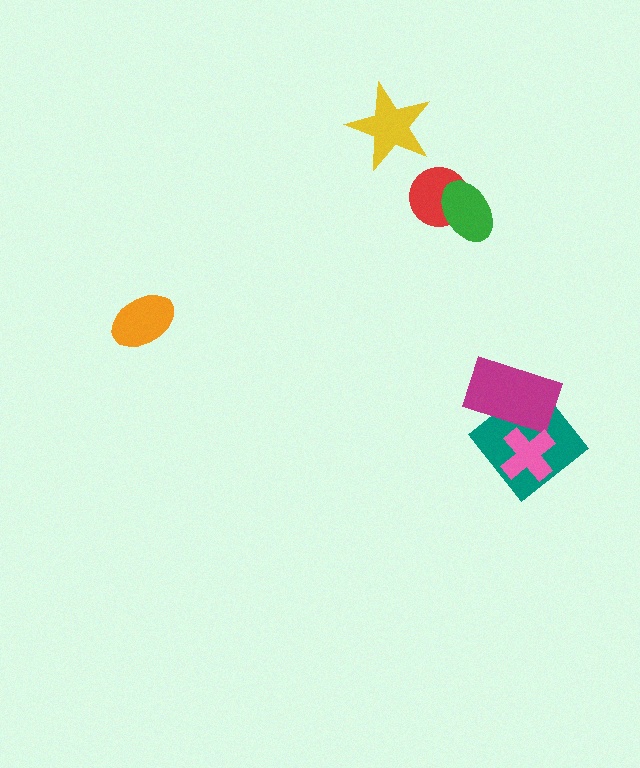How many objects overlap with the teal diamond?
2 objects overlap with the teal diamond.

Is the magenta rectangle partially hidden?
Yes, it is partially covered by another shape.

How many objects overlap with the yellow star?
0 objects overlap with the yellow star.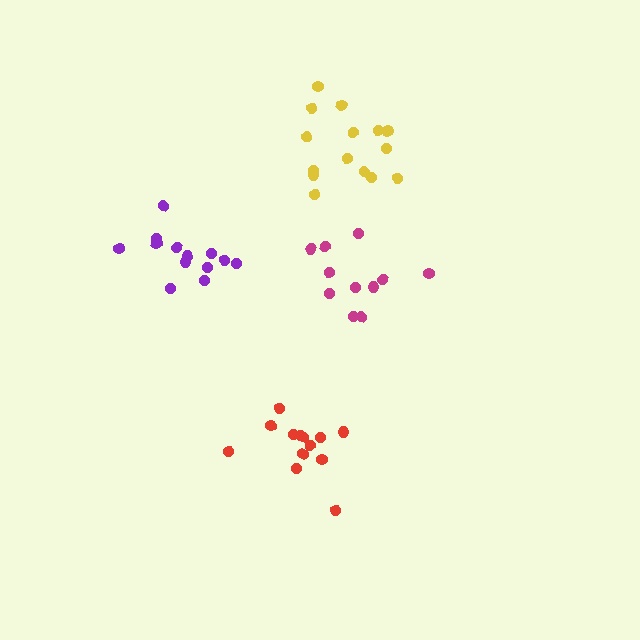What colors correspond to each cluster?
The clusters are colored: red, magenta, purple, yellow.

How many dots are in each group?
Group 1: 13 dots, Group 2: 11 dots, Group 3: 13 dots, Group 4: 15 dots (52 total).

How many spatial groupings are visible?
There are 4 spatial groupings.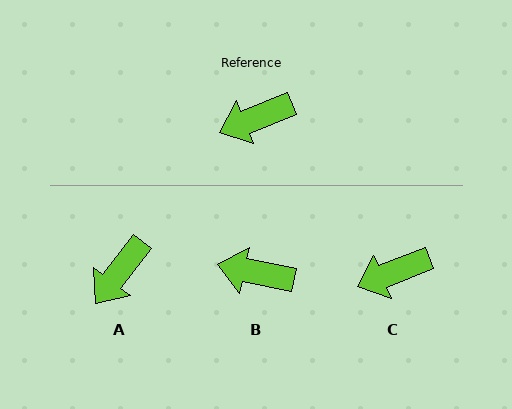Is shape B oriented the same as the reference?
No, it is off by about 33 degrees.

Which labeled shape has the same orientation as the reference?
C.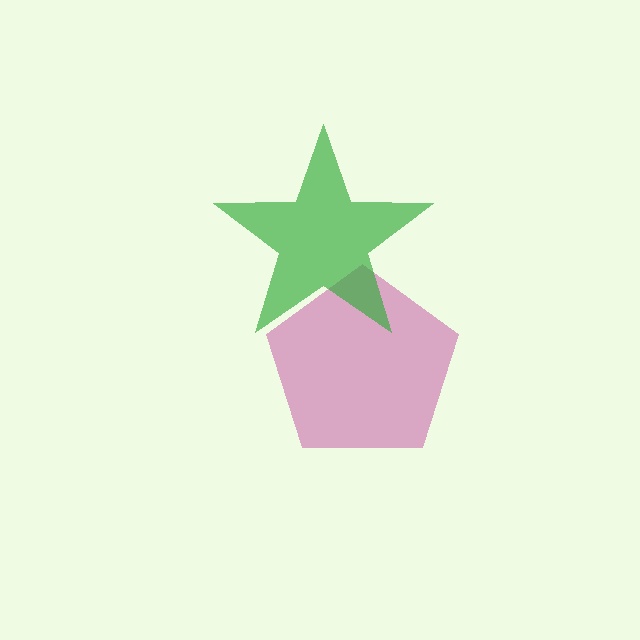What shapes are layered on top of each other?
The layered shapes are: a magenta pentagon, a green star.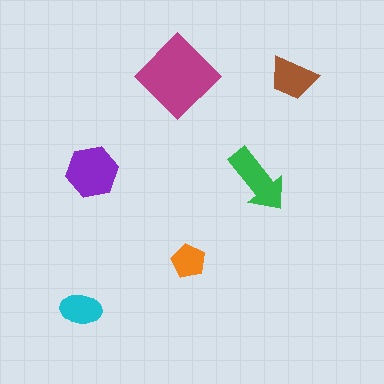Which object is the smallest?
The orange pentagon.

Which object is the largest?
The magenta diamond.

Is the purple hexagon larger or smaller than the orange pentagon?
Larger.